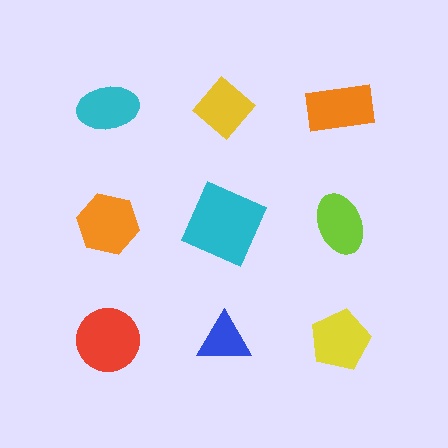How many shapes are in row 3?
3 shapes.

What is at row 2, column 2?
A cyan square.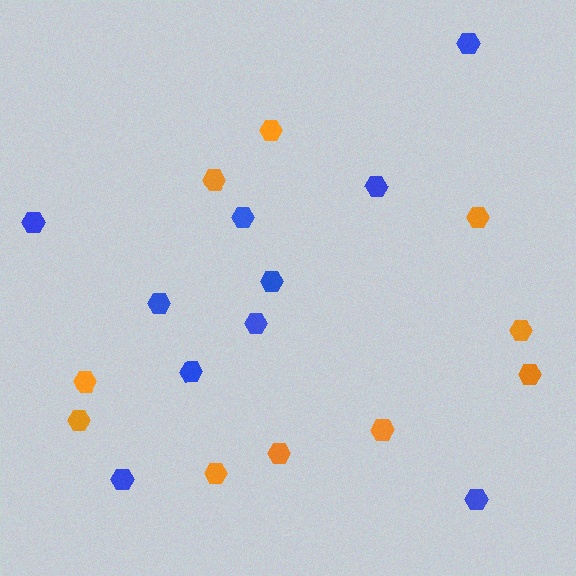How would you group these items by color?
There are 2 groups: one group of blue hexagons (10) and one group of orange hexagons (10).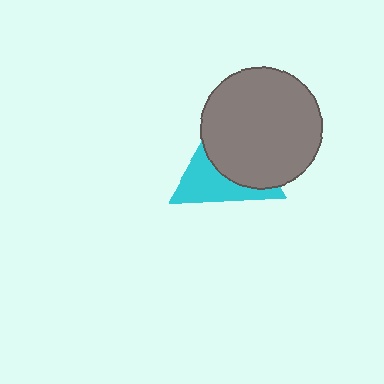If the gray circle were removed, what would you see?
You would see the complete cyan triangle.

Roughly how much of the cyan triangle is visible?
A small part of it is visible (roughly 44%).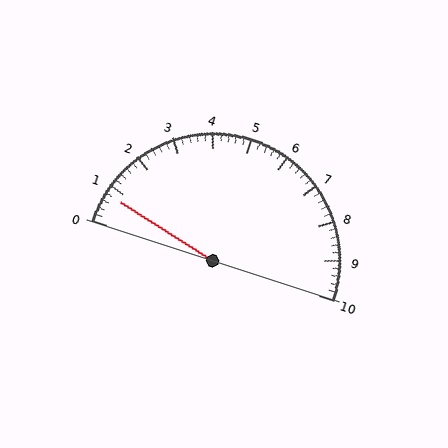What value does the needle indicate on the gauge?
The needle indicates approximately 0.8.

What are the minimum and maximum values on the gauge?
The gauge ranges from 0 to 10.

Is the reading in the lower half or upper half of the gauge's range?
The reading is in the lower half of the range (0 to 10).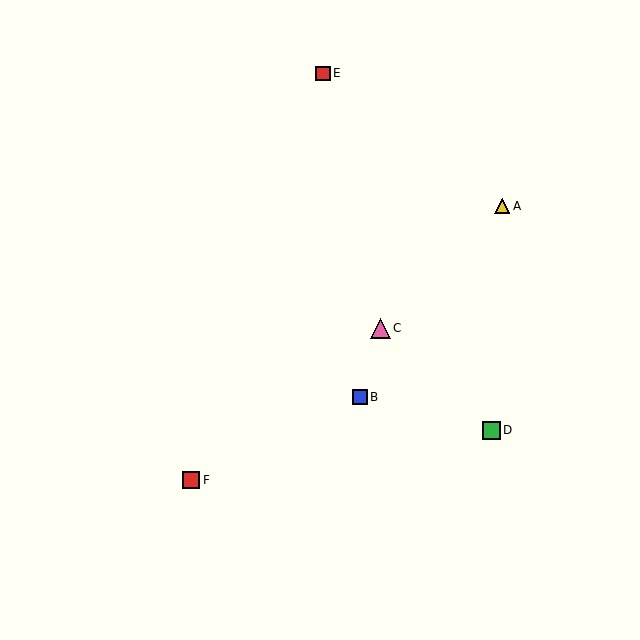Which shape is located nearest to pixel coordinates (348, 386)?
The blue square (labeled B) at (360, 397) is nearest to that location.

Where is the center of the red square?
The center of the red square is at (191, 480).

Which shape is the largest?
The pink triangle (labeled C) is the largest.